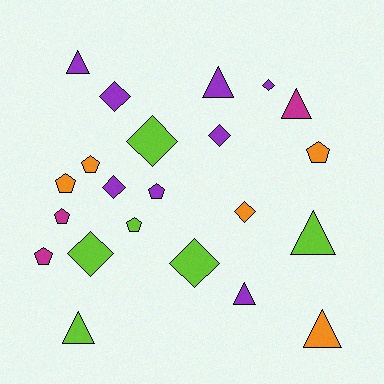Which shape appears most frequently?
Diamond, with 8 objects.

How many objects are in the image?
There are 22 objects.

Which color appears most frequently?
Purple, with 8 objects.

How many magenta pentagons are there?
There are 2 magenta pentagons.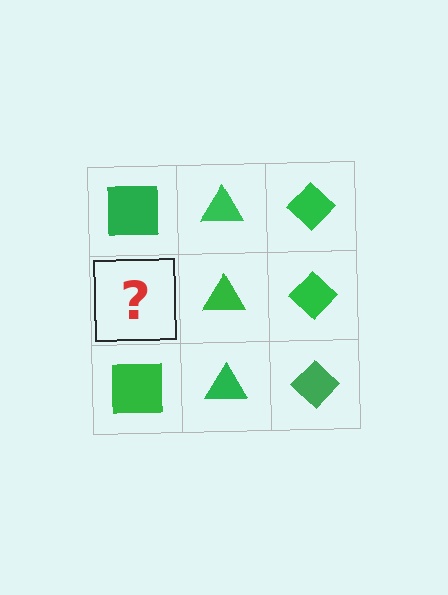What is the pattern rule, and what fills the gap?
The rule is that each column has a consistent shape. The gap should be filled with a green square.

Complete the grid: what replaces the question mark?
The question mark should be replaced with a green square.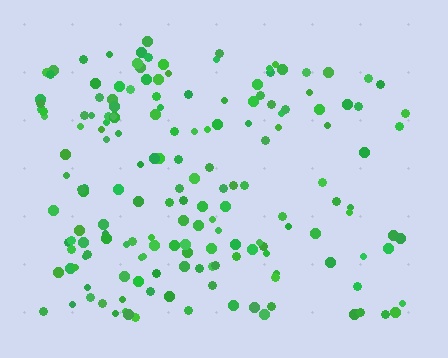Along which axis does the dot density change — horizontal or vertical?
Horizontal.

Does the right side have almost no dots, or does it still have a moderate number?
Still a moderate number, just noticeably fewer than the left.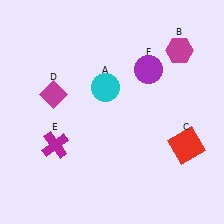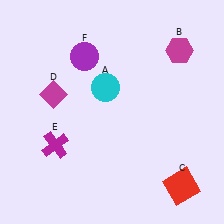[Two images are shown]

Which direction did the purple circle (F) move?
The purple circle (F) moved left.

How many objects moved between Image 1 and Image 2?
2 objects moved between the two images.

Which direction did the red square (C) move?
The red square (C) moved down.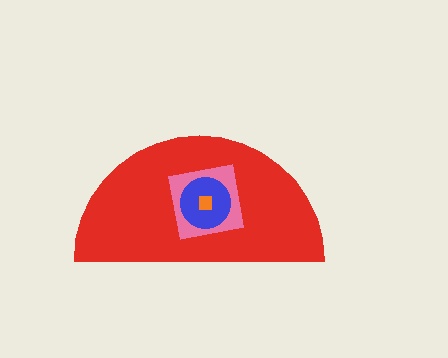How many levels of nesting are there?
4.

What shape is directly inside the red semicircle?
The pink square.